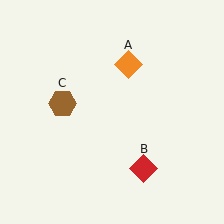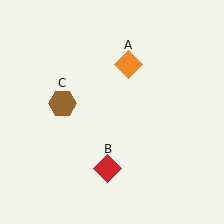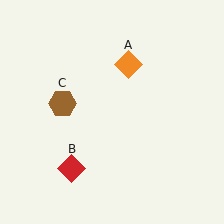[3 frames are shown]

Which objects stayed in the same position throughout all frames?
Orange diamond (object A) and brown hexagon (object C) remained stationary.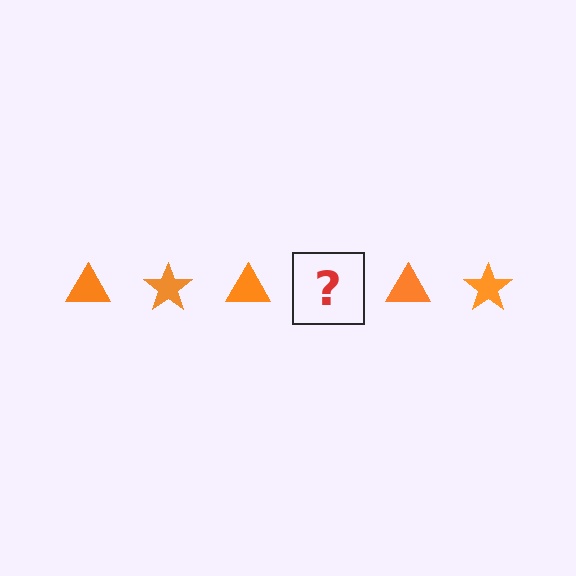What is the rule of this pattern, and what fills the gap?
The rule is that the pattern cycles through triangle, star shapes in orange. The gap should be filled with an orange star.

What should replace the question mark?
The question mark should be replaced with an orange star.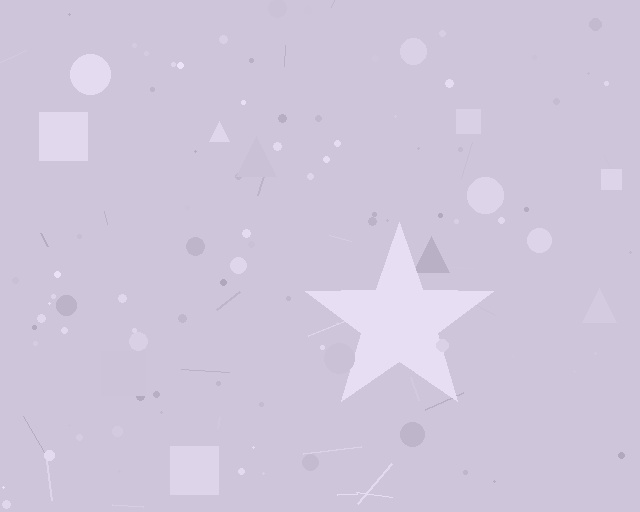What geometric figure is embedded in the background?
A star is embedded in the background.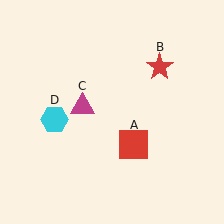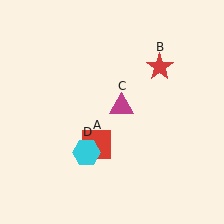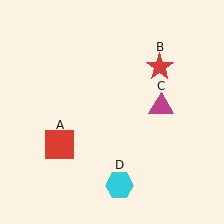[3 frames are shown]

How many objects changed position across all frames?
3 objects changed position: red square (object A), magenta triangle (object C), cyan hexagon (object D).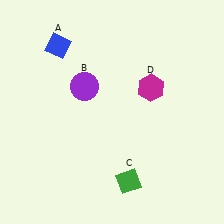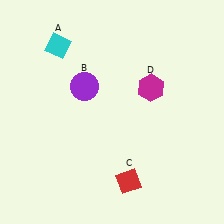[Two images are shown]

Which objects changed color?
A changed from blue to cyan. C changed from green to red.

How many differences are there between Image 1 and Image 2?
There are 2 differences between the two images.